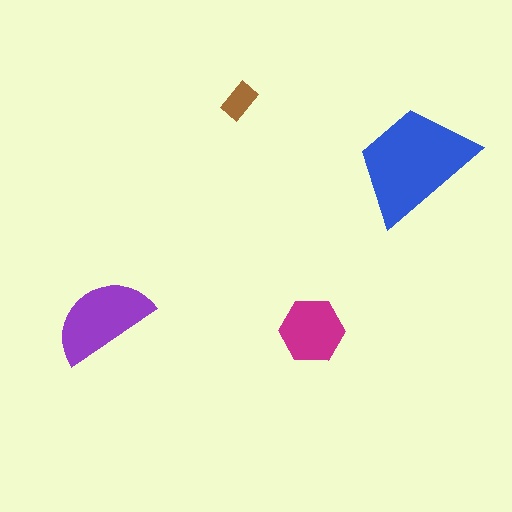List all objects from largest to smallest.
The blue trapezoid, the purple semicircle, the magenta hexagon, the brown rectangle.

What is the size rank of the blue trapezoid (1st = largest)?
1st.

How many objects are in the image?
There are 4 objects in the image.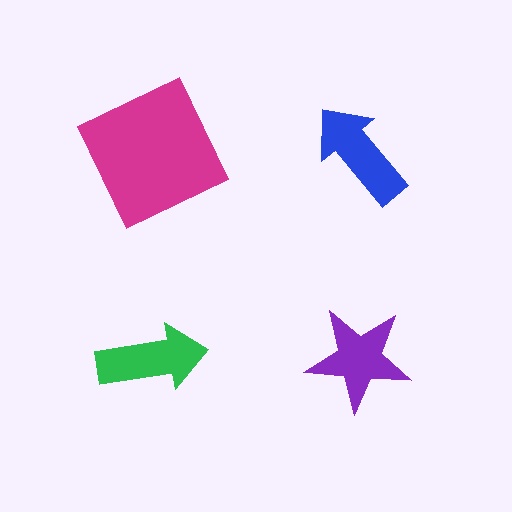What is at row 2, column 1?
A green arrow.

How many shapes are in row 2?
2 shapes.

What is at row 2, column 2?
A purple star.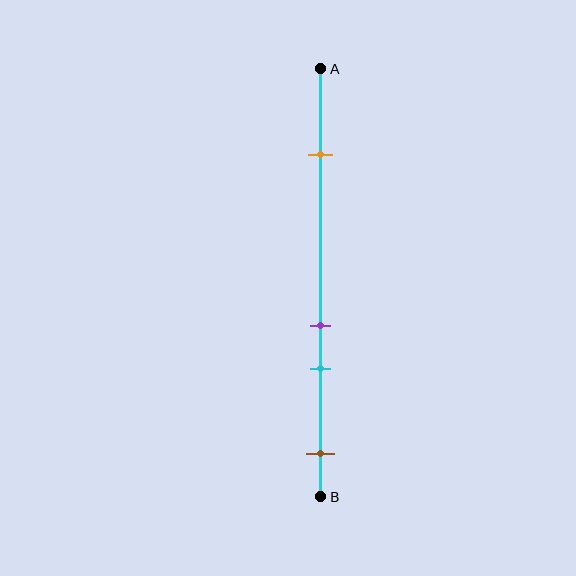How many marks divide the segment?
There are 4 marks dividing the segment.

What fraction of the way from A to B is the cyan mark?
The cyan mark is approximately 70% (0.7) of the way from A to B.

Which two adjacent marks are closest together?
The purple and cyan marks are the closest adjacent pair.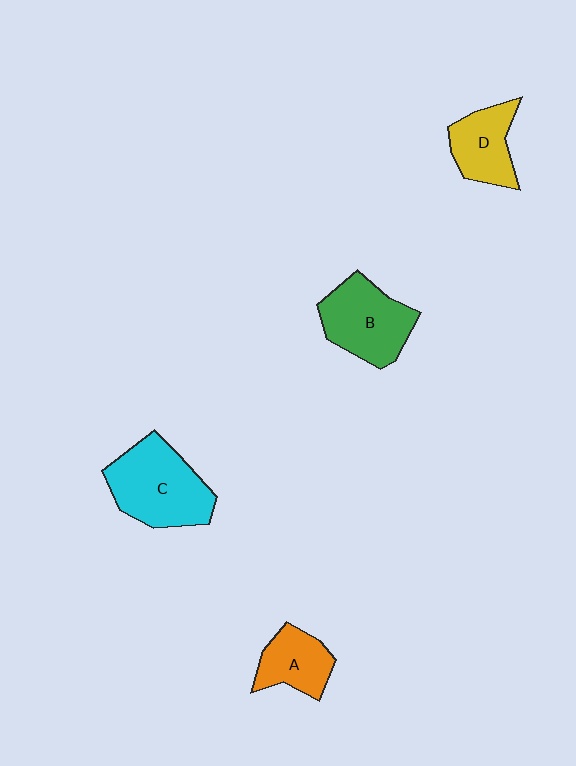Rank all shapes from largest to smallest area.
From largest to smallest: C (cyan), B (green), D (yellow), A (orange).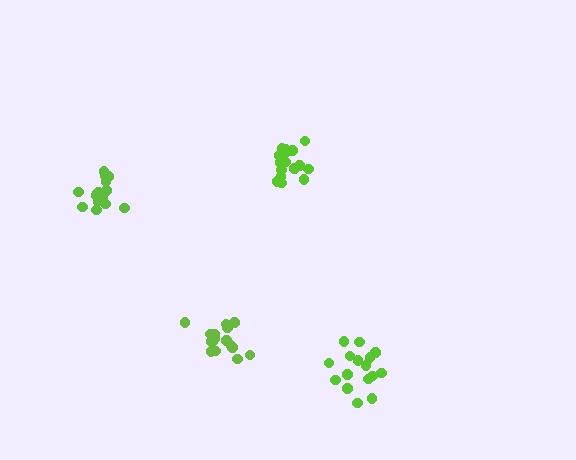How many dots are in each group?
Group 1: 17 dots, Group 2: 16 dots, Group 3: 16 dots, Group 4: 16 dots (65 total).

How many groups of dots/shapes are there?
There are 4 groups.